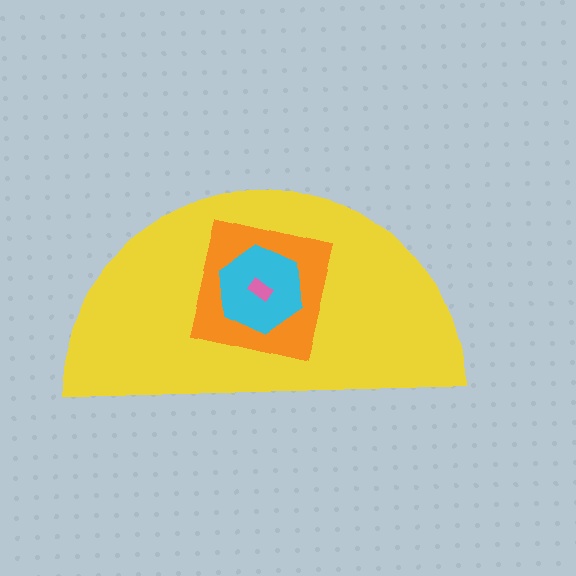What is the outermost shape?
The yellow semicircle.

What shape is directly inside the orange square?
The cyan hexagon.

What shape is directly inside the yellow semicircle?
The orange square.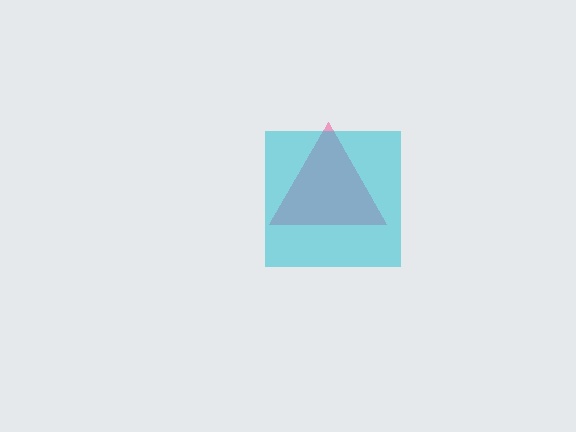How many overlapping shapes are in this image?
There are 2 overlapping shapes in the image.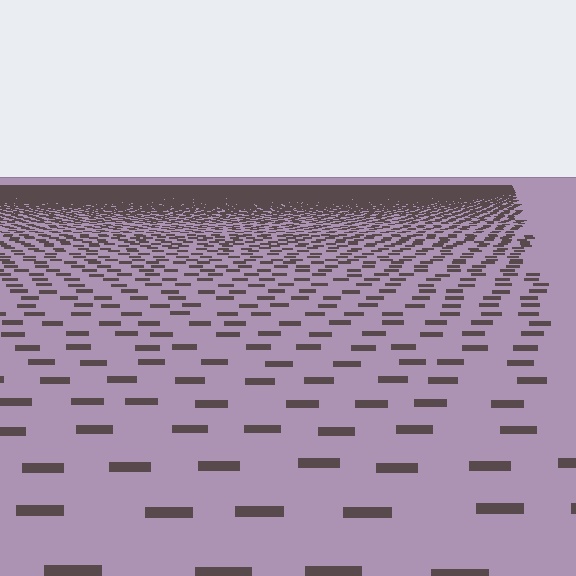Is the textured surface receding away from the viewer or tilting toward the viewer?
The surface is receding away from the viewer. Texture elements get smaller and denser toward the top.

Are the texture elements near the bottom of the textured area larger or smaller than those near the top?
Larger. Near the bottom, elements are closer to the viewer and appear at a bigger on-screen size.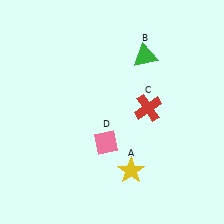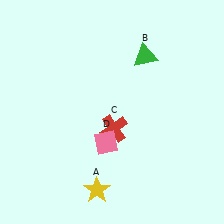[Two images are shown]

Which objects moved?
The objects that moved are: the yellow star (A), the red cross (C).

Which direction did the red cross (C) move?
The red cross (C) moved left.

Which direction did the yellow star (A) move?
The yellow star (A) moved left.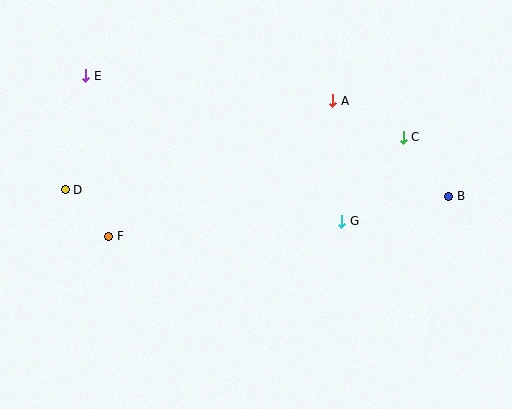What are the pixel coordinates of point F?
Point F is at (109, 236).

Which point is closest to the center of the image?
Point G at (341, 221) is closest to the center.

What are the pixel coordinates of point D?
Point D is at (65, 190).